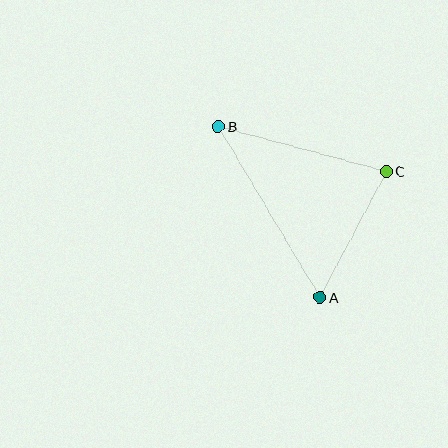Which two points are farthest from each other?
Points A and B are farthest from each other.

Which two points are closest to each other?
Points A and C are closest to each other.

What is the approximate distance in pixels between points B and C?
The distance between B and C is approximately 174 pixels.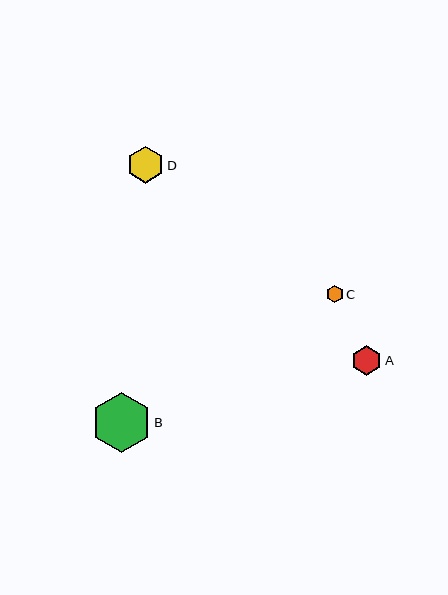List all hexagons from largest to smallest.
From largest to smallest: B, D, A, C.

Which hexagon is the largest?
Hexagon B is the largest with a size of approximately 60 pixels.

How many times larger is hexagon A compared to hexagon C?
Hexagon A is approximately 1.8 times the size of hexagon C.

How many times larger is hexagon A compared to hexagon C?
Hexagon A is approximately 1.8 times the size of hexagon C.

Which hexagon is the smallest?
Hexagon C is the smallest with a size of approximately 17 pixels.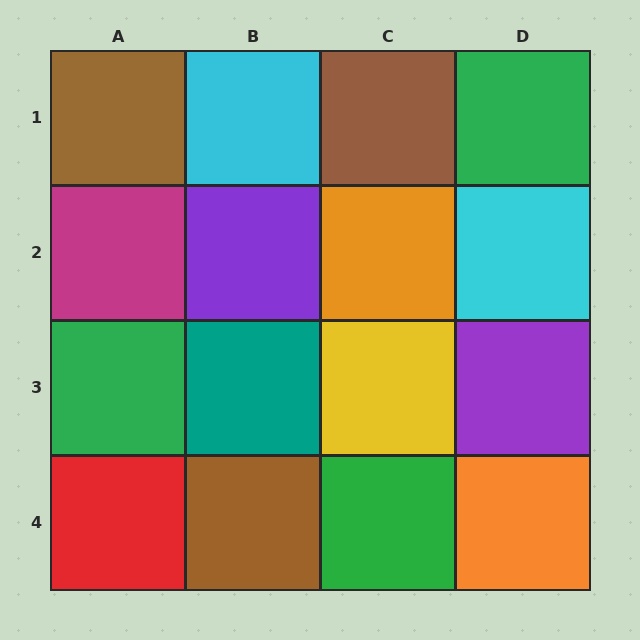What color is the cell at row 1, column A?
Brown.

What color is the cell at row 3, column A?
Green.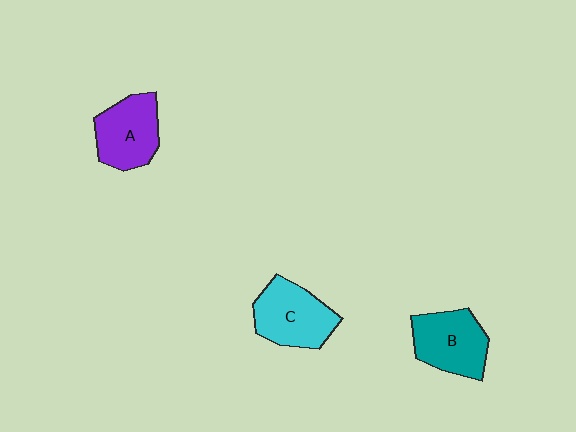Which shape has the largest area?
Shape C (cyan).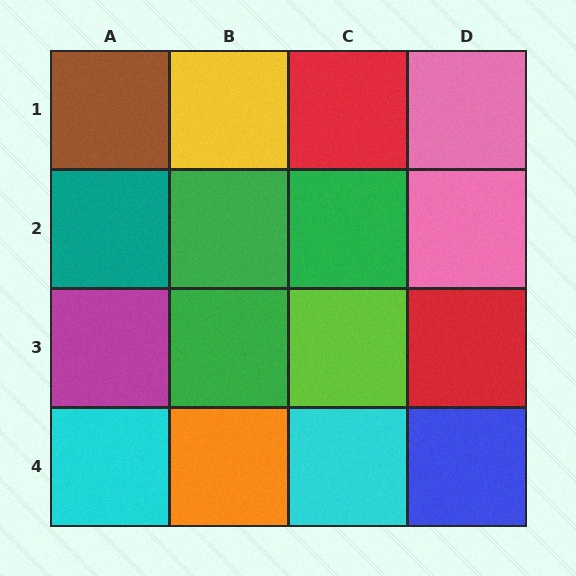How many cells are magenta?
1 cell is magenta.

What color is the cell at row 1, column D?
Pink.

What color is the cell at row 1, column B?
Yellow.